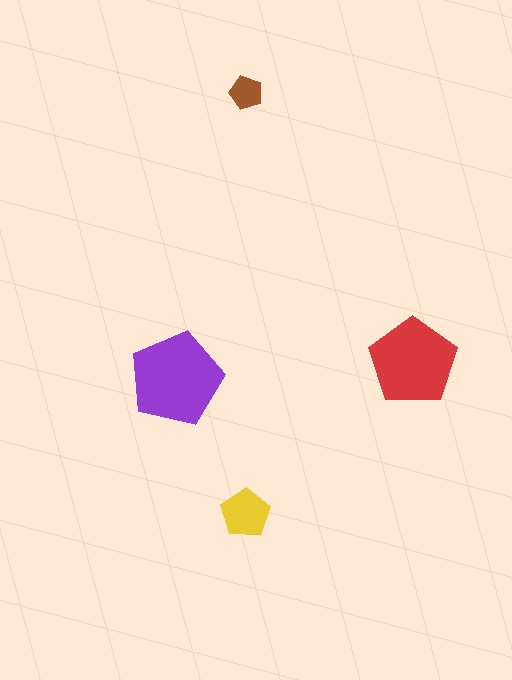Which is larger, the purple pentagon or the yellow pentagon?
The purple one.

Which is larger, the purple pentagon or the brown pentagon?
The purple one.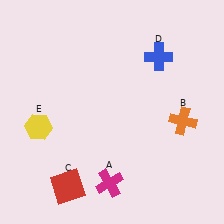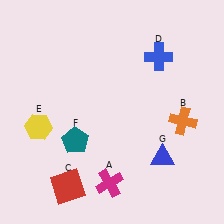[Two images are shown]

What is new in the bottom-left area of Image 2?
A teal pentagon (F) was added in the bottom-left area of Image 2.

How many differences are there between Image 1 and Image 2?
There are 2 differences between the two images.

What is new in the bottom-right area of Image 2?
A blue triangle (G) was added in the bottom-right area of Image 2.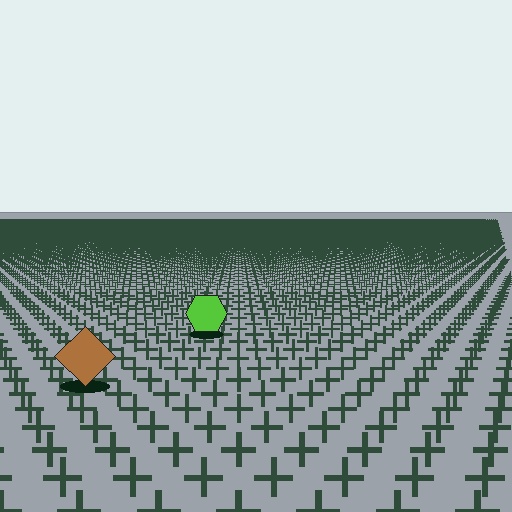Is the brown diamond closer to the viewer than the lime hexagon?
Yes. The brown diamond is closer — you can tell from the texture gradient: the ground texture is coarser near it.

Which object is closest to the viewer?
The brown diamond is closest. The texture marks near it are larger and more spread out.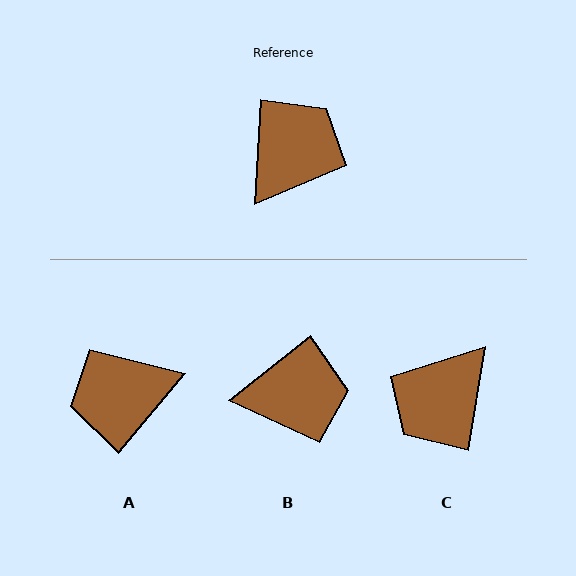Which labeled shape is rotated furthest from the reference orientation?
C, about 174 degrees away.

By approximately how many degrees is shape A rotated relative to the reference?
Approximately 143 degrees counter-clockwise.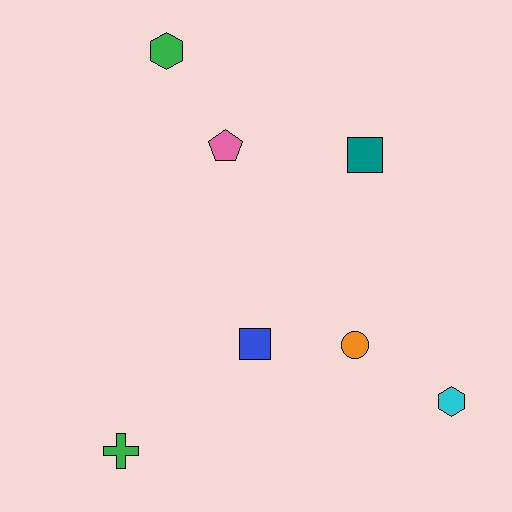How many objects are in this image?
There are 7 objects.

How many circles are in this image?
There is 1 circle.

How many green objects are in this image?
There are 2 green objects.